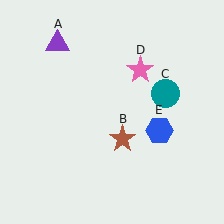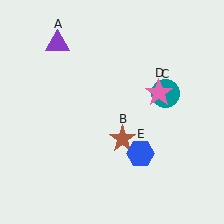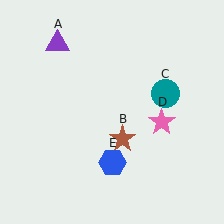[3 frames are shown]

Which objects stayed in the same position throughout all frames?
Purple triangle (object A) and brown star (object B) and teal circle (object C) remained stationary.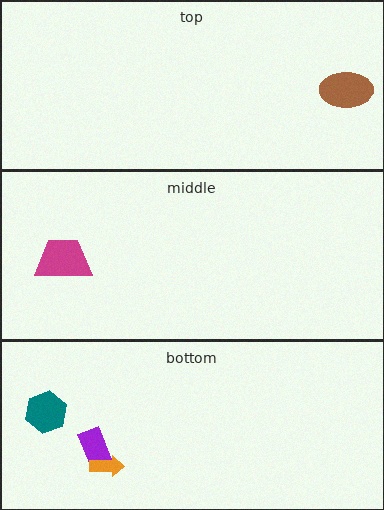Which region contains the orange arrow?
The bottom region.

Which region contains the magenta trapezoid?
The middle region.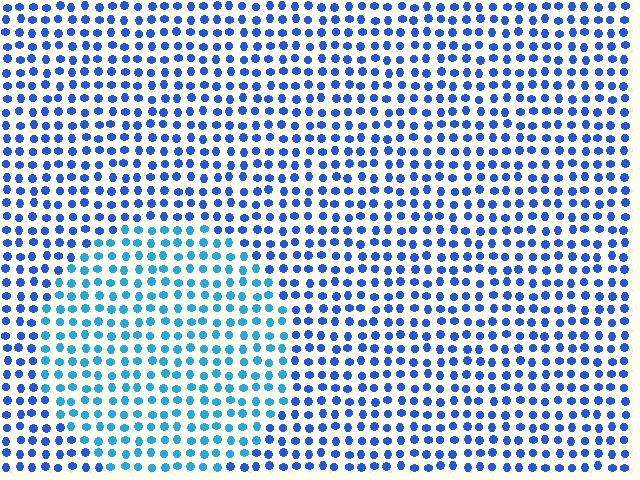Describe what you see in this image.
The image is filled with small blue elements in a uniform arrangement. A circle-shaped region is visible where the elements are tinted to a slightly different hue, forming a subtle color boundary.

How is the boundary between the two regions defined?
The boundary is defined purely by a slight shift in hue (about 28 degrees). Spacing, size, and orientation are identical on both sides.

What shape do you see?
I see a circle.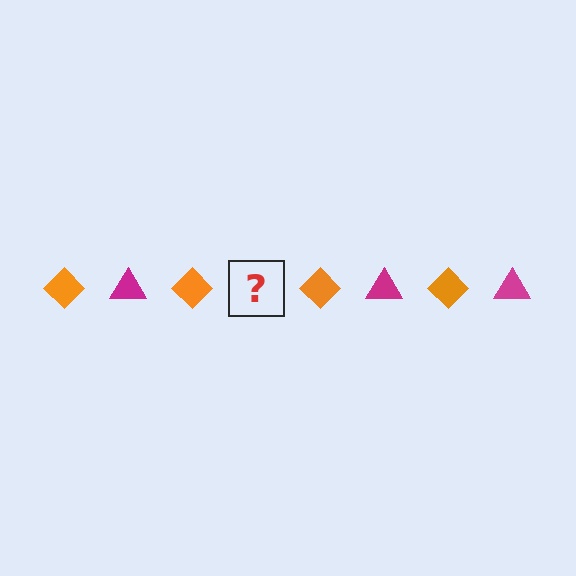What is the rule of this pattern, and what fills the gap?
The rule is that the pattern alternates between orange diamond and magenta triangle. The gap should be filled with a magenta triangle.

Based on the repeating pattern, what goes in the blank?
The blank should be a magenta triangle.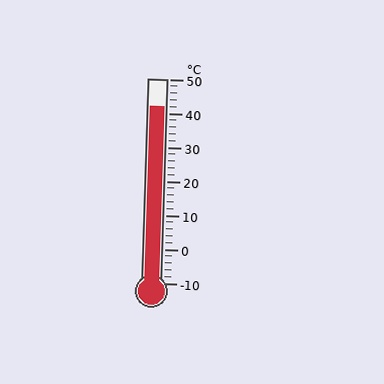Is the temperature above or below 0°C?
The temperature is above 0°C.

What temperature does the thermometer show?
The thermometer shows approximately 42°C.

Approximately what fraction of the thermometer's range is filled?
The thermometer is filled to approximately 85% of its range.